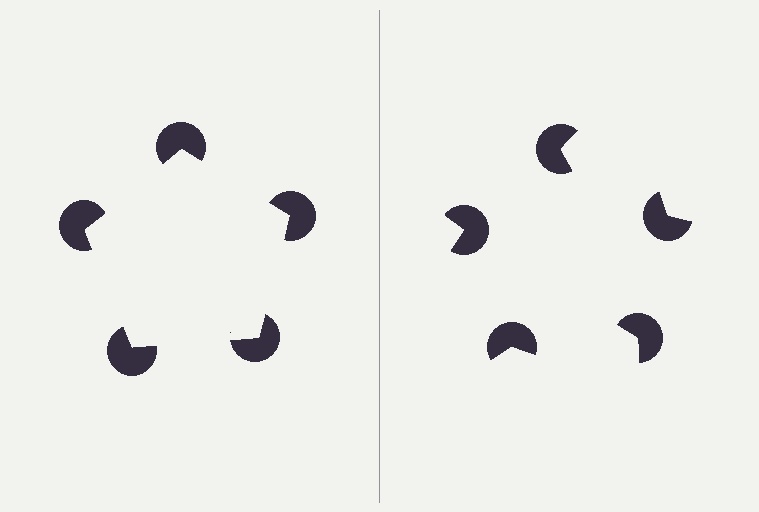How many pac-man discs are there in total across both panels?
10 — 5 on each side.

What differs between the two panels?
The pac-man discs are positioned identically on both sides; only the wedge orientations differ. On the left they align to a pentagon; on the right they are misaligned.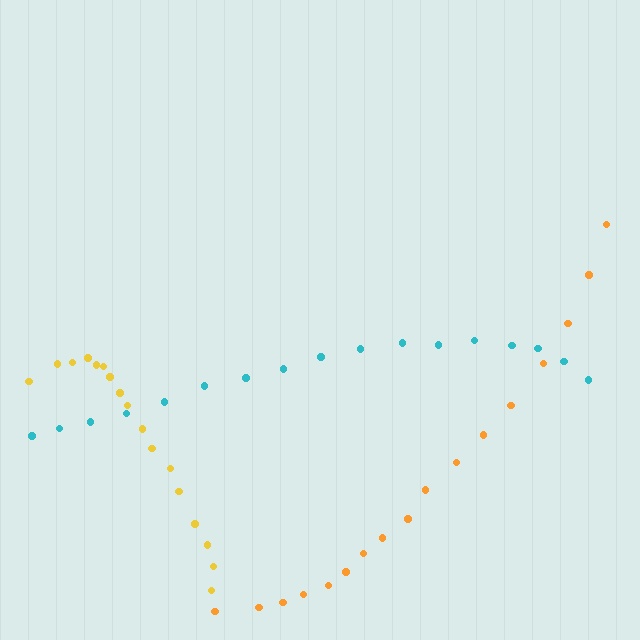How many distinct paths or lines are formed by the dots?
There are 3 distinct paths.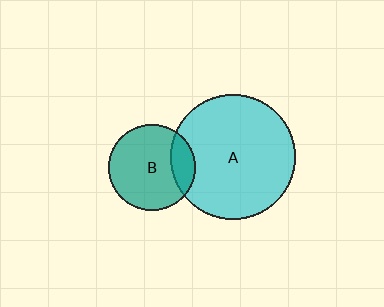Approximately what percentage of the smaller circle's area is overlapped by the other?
Approximately 20%.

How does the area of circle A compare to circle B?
Approximately 2.1 times.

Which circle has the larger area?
Circle A (cyan).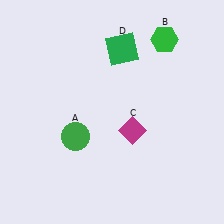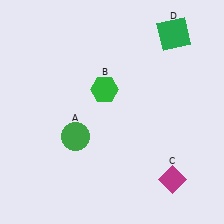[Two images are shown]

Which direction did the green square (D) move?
The green square (D) moved right.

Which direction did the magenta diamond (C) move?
The magenta diamond (C) moved down.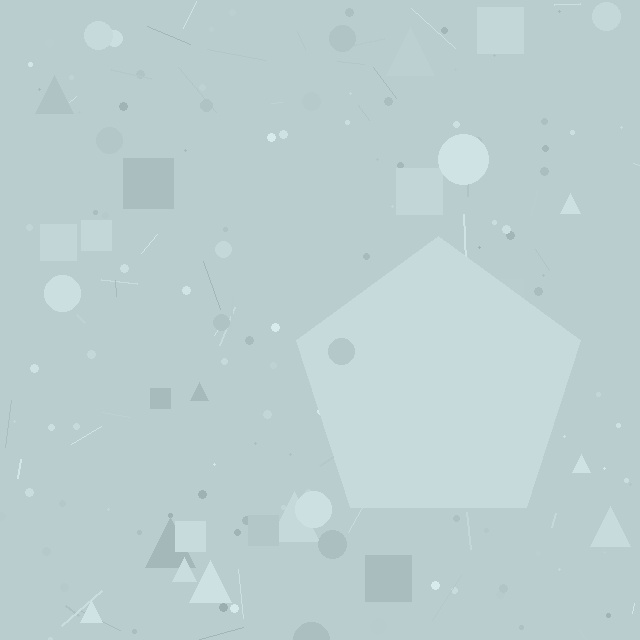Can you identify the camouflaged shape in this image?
The camouflaged shape is a pentagon.